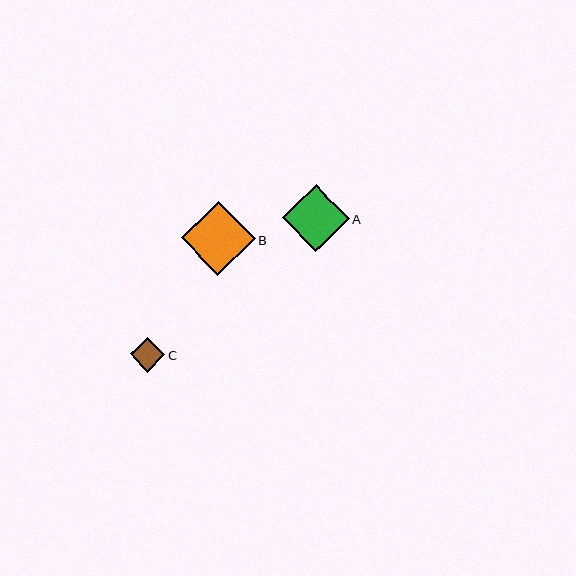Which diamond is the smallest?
Diamond C is the smallest with a size of approximately 35 pixels.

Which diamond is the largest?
Diamond B is the largest with a size of approximately 74 pixels.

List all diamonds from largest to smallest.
From largest to smallest: B, A, C.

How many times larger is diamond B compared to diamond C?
Diamond B is approximately 2.1 times the size of diamond C.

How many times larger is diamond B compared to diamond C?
Diamond B is approximately 2.1 times the size of diamond C.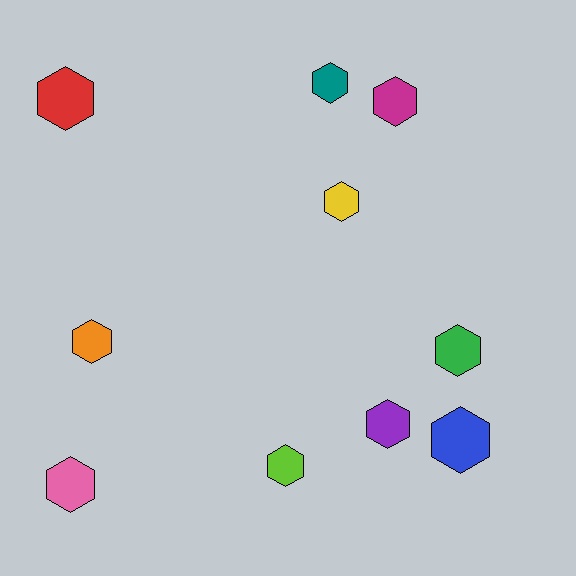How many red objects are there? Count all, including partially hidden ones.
There is 1 red object.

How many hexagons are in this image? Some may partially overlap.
There are 10 hexagons.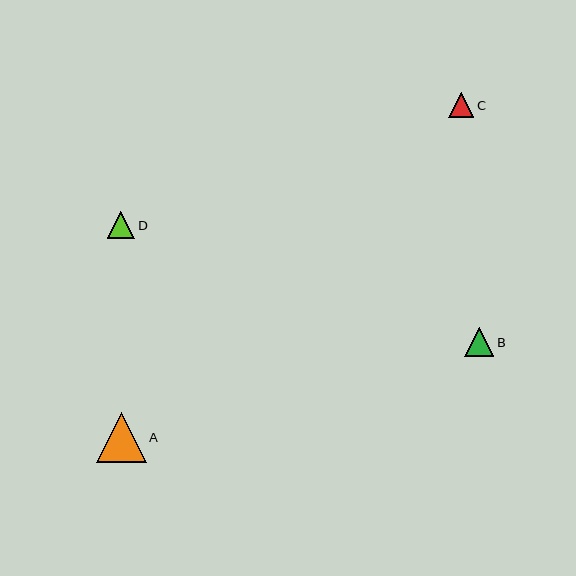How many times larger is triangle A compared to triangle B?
Triangle A is approximately 1.7 times the size of triangle B.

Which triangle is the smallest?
Triangle C is the smallest with a size of approximately 25 pixels.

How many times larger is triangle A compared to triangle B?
Triangle A is approximately 1.7 times the size of triangle B.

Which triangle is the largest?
Triangle A is the largest with a size of approximately 50 pixels.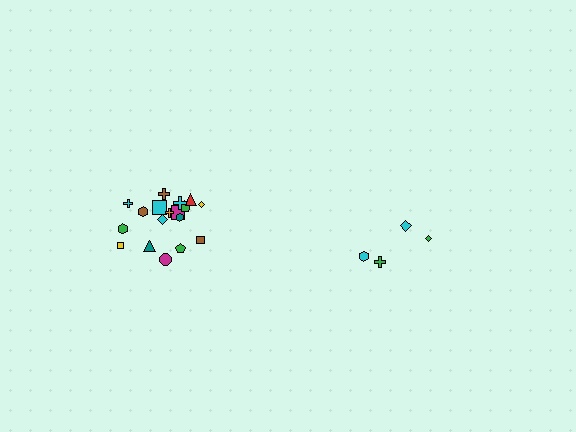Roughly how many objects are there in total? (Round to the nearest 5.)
Roughly 20 objects in total.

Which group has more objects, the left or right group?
The left group.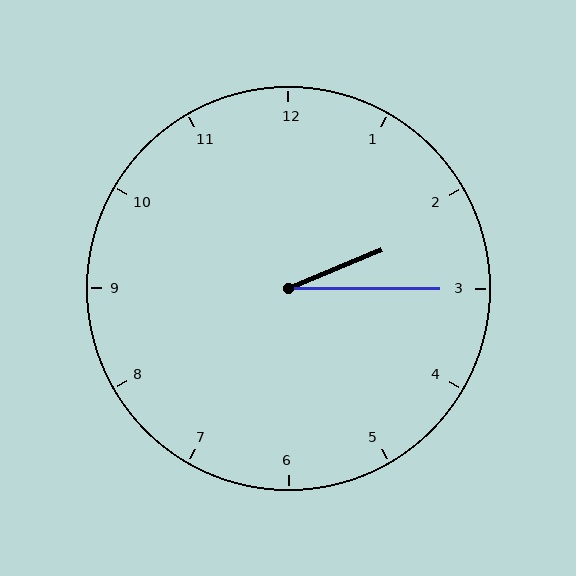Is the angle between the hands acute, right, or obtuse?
It is acute.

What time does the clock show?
2:15.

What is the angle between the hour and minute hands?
Approximately 22 degrees.